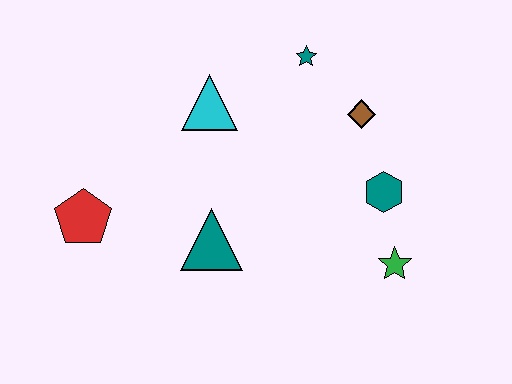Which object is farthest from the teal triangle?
The teal star is farthest from the teal triangle.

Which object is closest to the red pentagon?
The teal triangle is closest to the red pentagon.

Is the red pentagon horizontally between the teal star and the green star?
No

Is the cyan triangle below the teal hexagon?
No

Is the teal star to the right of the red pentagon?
Yes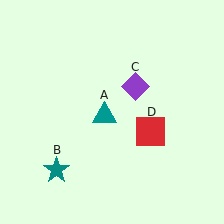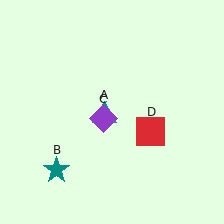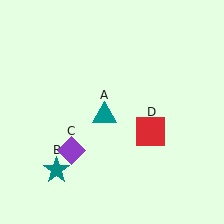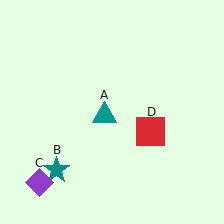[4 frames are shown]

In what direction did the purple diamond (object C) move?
The purple diamond (object C) moved down and to the left.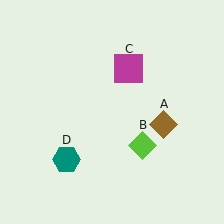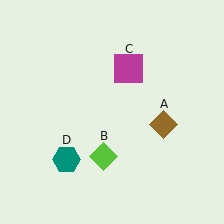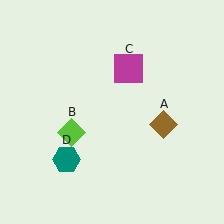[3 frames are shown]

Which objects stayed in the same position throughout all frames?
Brown diamond (object A) and magenta square (object C) and teal hexagon (object D) remained stationary.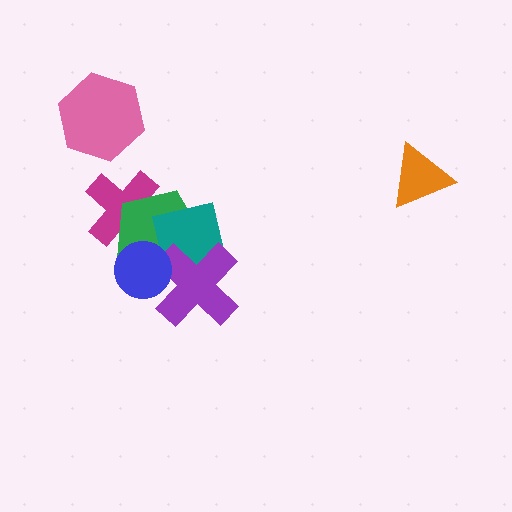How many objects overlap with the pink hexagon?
0 objects overlap with the pink hexagon.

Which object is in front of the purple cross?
The blue circle is in front of the purple cross.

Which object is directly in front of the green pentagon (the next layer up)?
The teal square is directly in front of the green pentagon.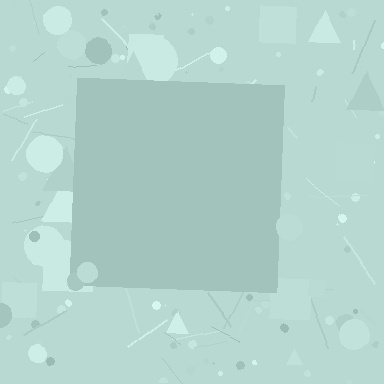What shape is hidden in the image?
A square is hidden in the image.